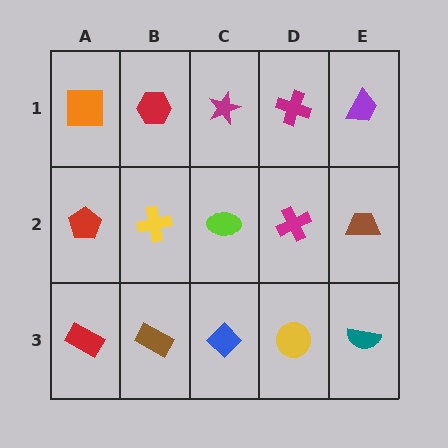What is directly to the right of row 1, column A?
A red hexagon.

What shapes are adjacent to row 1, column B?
A yellow cross (row 2, column B), an orange square (row 1, column A), a magenta star (row 1, column C).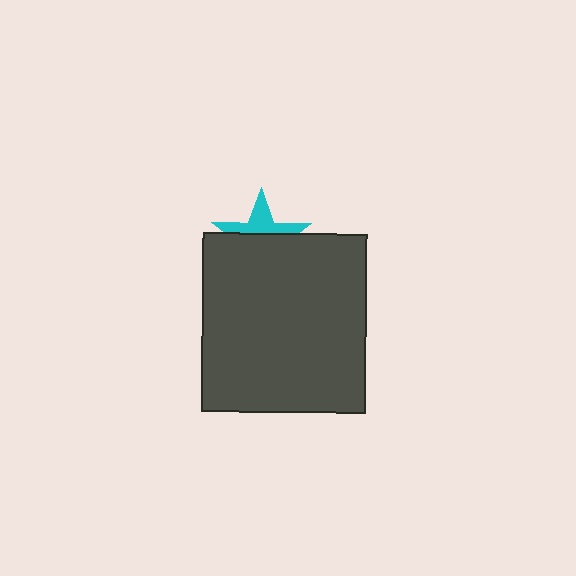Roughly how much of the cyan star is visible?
A small part of it is visible (roughly 41%).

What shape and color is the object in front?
The object in front is a dark gray rectangle.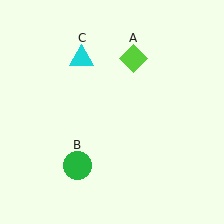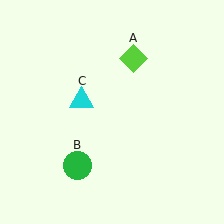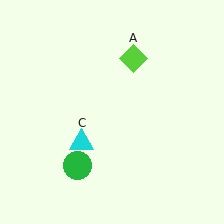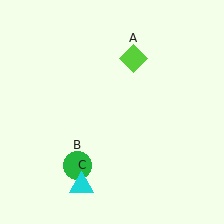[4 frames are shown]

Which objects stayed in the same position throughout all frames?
Lime diamond (object A) and green circle (object B) remained stationary.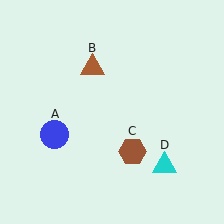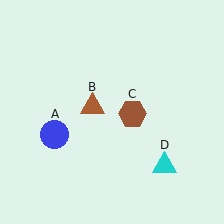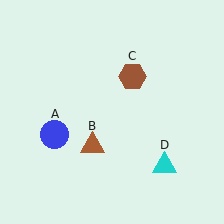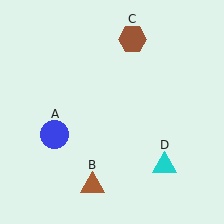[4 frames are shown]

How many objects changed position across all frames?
2 objects changed position: brown triangle (object B), brown hexagon (object C).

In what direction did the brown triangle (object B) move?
The brown triangle (object B) moved down.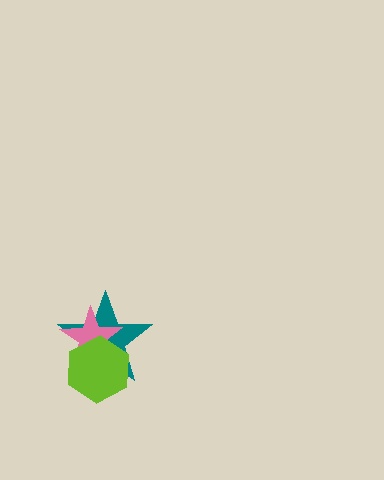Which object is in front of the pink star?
The lime hexagon is in front of the pink star.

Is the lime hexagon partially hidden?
No, no other shape covers it.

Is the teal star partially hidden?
Yes, it is partially covered by another shape.